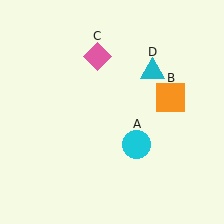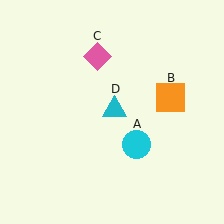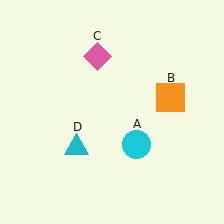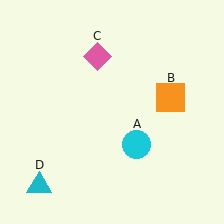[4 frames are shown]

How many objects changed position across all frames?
1 object changed position: cyan triangle (object D).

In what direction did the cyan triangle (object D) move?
The cyan triangle (object D) moved down and to the left.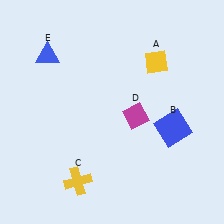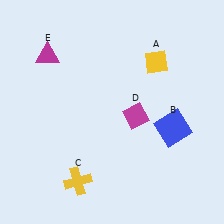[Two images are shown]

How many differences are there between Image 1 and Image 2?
There is 1 difference between the two images.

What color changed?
The triangle (E) changed from blue in Image 1 to magenta in Image 2.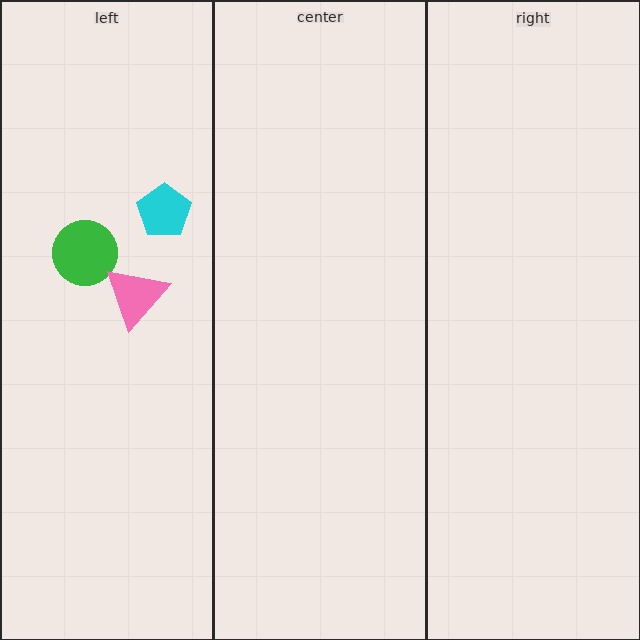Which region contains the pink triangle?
The left region.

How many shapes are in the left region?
3.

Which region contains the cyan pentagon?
The left region.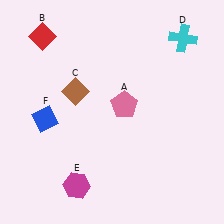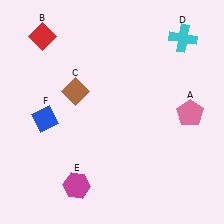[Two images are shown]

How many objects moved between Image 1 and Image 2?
1 object moved between the two images.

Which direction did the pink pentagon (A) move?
The pink pentagon (A) moved right.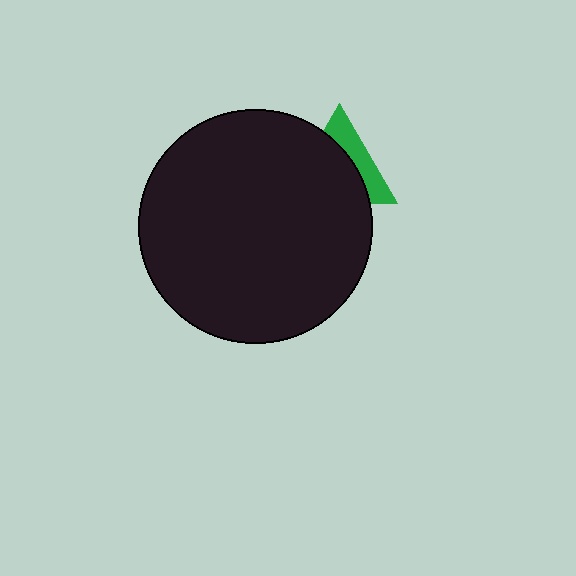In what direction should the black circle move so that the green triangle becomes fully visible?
The black circle should move toward the lower-left. That is the shortest direction to clear the overlap and leave the green triangle fully visible.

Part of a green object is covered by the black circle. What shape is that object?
It is a triangle.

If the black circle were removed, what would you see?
You would see the complete green triangle.